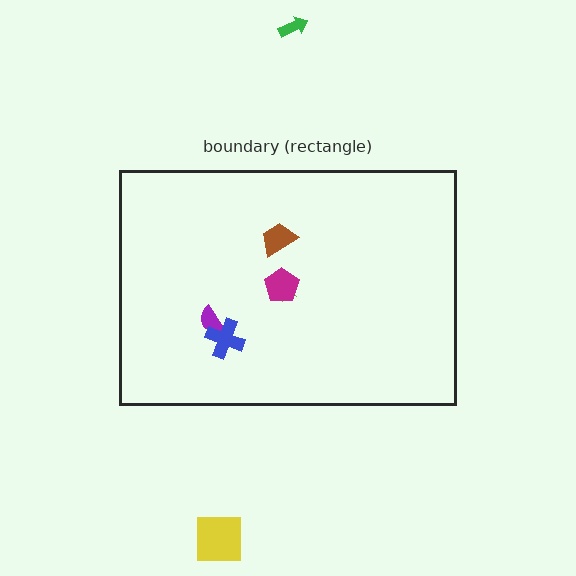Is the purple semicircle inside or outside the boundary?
Inside.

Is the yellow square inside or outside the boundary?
Outside.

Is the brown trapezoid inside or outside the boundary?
Inside.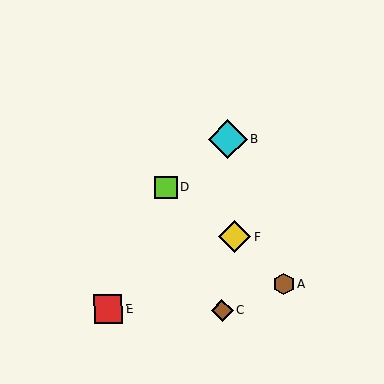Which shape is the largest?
The cyan diamond (labeled B) is the largest.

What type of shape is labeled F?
Shape F is a yellow diamond.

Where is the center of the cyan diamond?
The center of the cyan diamond is at (228, 139).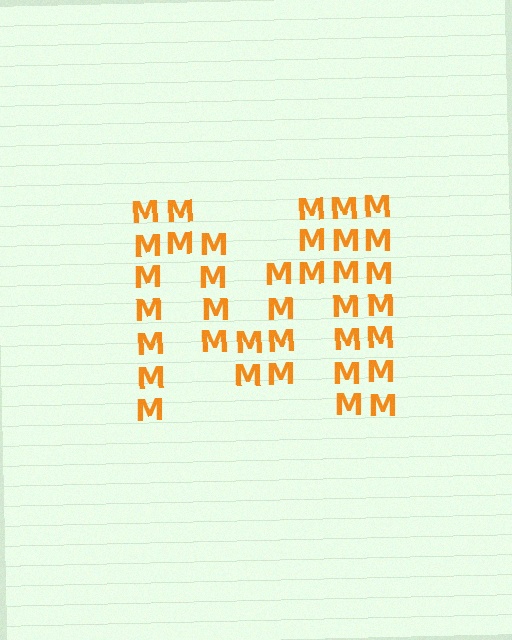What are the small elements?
The small elements are letter M's.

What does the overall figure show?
The overall figure shows the letter M.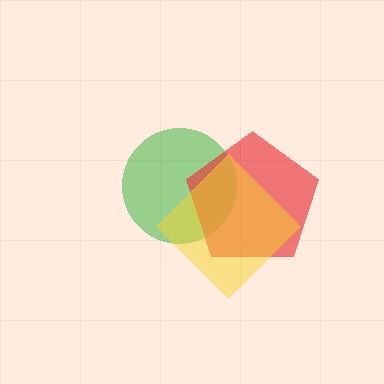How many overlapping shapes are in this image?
There are 3 overlapping shapes in the image.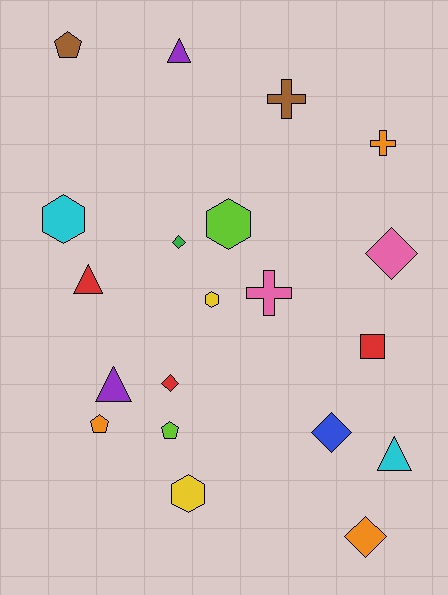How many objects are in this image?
There are 20 objects.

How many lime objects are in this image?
There are 2 lime objects.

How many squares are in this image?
There is 1 square.